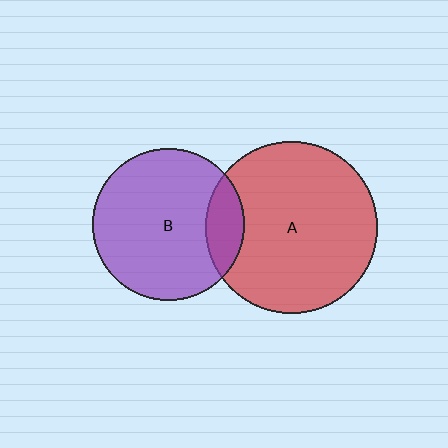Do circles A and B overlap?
Yes.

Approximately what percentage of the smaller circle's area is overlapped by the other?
Approximately 15%.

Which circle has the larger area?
Circle A (red).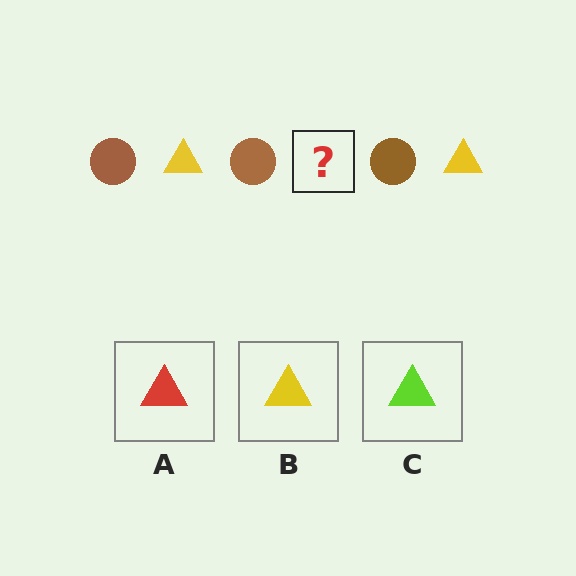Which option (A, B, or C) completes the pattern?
B.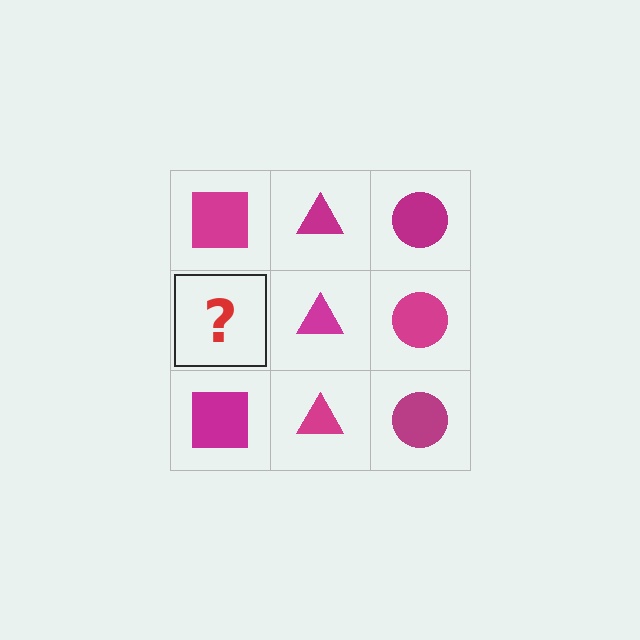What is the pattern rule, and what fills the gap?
The rule is that each column has a consistent shape. The gap should be filled with a magenta square.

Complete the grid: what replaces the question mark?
The question mark should be replaced with a magenta square.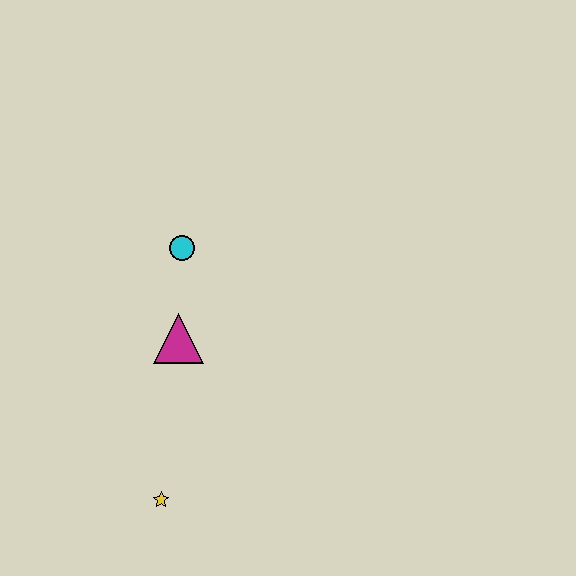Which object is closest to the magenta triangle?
The cyan circle is closest to the magenta triangle.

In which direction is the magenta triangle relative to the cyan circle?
The magenta triangle is below the cyan circle.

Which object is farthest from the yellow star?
The cyan circle is farthest from the yellow star.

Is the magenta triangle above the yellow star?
Yes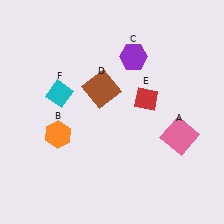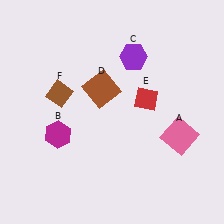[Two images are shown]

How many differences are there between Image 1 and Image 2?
There are 2 differences between the two images.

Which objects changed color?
B changed from orange to magenta. F changed from cyan to brown.